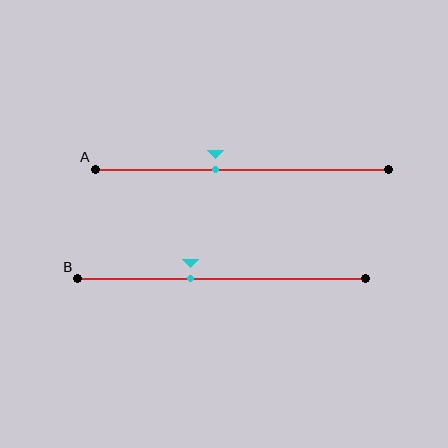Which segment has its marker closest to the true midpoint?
Segment A has its marker closest to the true midpoint.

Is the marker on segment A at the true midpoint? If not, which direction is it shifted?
No, the marker on segment A is shifted to the left by about 9% of the segment length.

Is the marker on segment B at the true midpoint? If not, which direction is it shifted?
No, the marker on segment B is shifted to the left by about 11% of the segment length.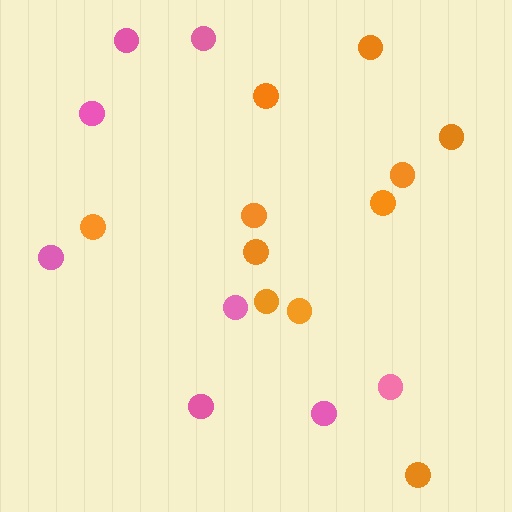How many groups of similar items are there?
There are 2 groups: one group of orange circles (11) and one group of pink circles (8).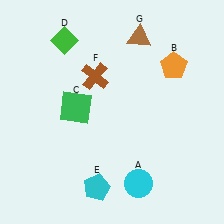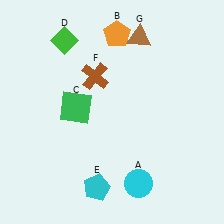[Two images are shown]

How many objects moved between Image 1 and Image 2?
1 object moved between the two images.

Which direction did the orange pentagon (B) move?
The orange pentagon (B) moved left.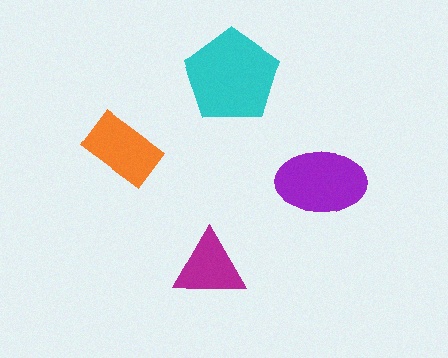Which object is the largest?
The cyan pentagon.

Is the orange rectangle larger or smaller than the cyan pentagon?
Smaller.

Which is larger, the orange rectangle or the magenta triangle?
The orange rectangle.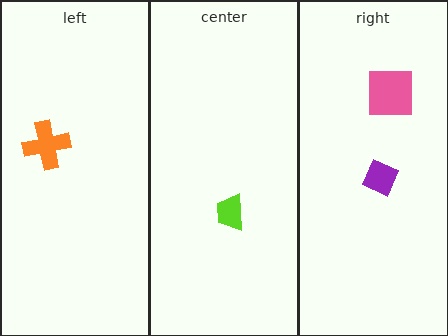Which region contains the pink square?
The right region.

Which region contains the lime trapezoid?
The center region.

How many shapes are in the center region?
1.